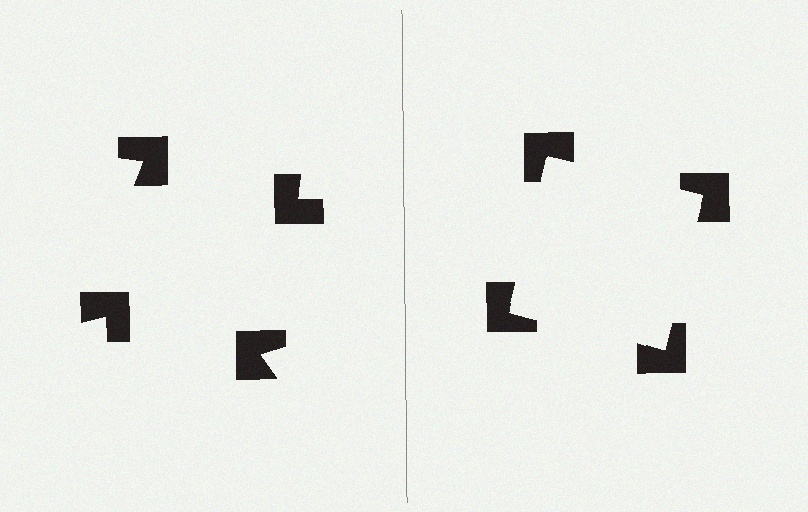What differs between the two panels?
The notched squares are positioned identically on both sides; only the wedge orientations differ. On the right they align to a square; on the left they are misaligned.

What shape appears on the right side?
An illusory square.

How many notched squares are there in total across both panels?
8 — 4 on each side.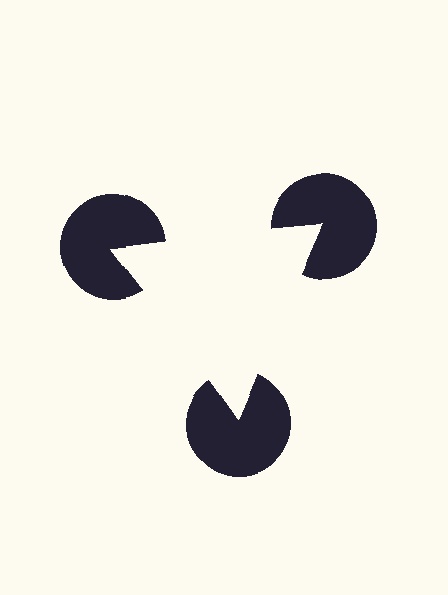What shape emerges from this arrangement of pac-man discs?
An illusory triangle — its edges are inferred from the aligned wedge cuts in the pac-man discs, not physically drawn.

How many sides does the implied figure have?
3 sides.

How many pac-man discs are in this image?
There are 3 — one at each vertex of the illusory triangle.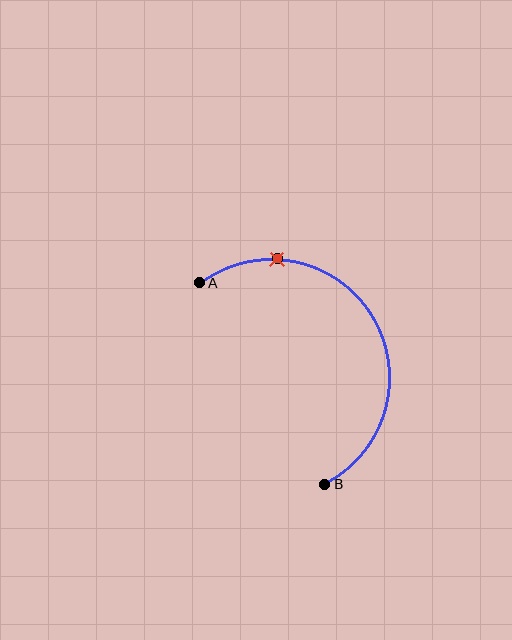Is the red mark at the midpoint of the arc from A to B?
No. The red mark lies on the arc but is closer to endpoint A. The arc midpoint would be at the point on the curve equidistant along the arc from both A and B.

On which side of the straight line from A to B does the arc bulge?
The arc bulges to the right of the straight line connecting A and B.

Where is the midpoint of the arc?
The arc midpoint is the point on the curve farthest from the straight line joining A and B. It sits to the right of that line.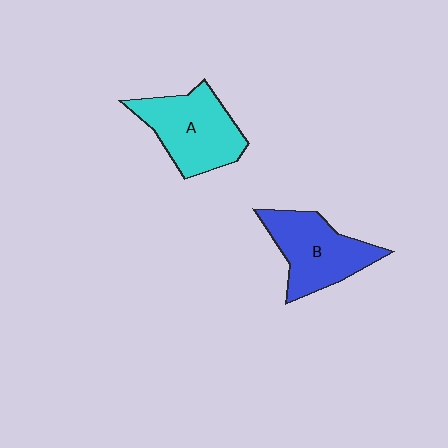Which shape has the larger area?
Shape A (cyan).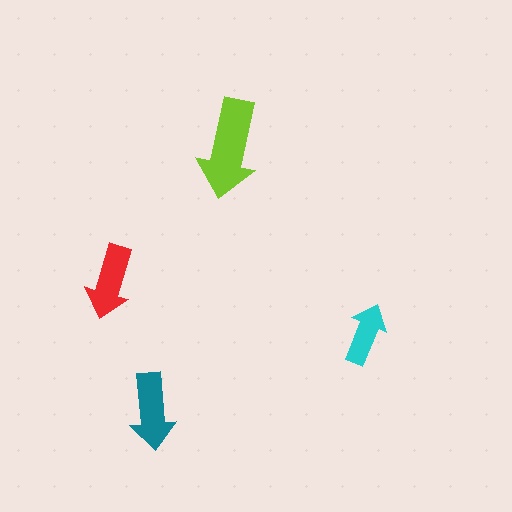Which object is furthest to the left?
The red arrow is leftmost.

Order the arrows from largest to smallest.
the lime one, the teal one, the red one, the cyan one.